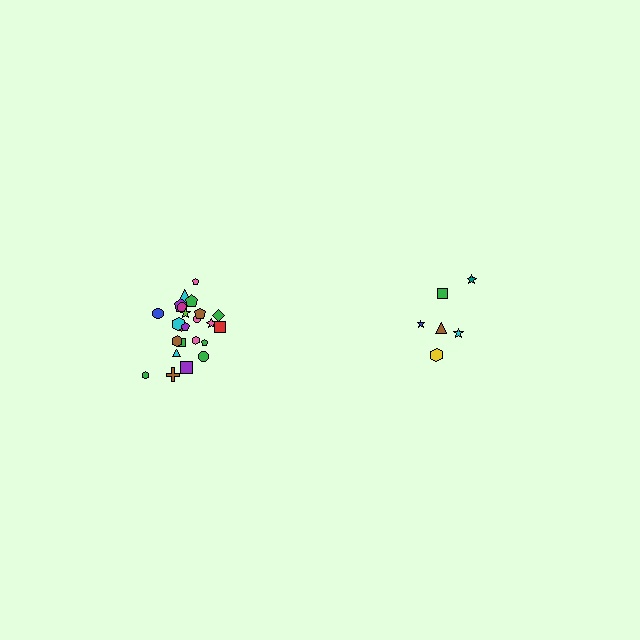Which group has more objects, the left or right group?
The left group.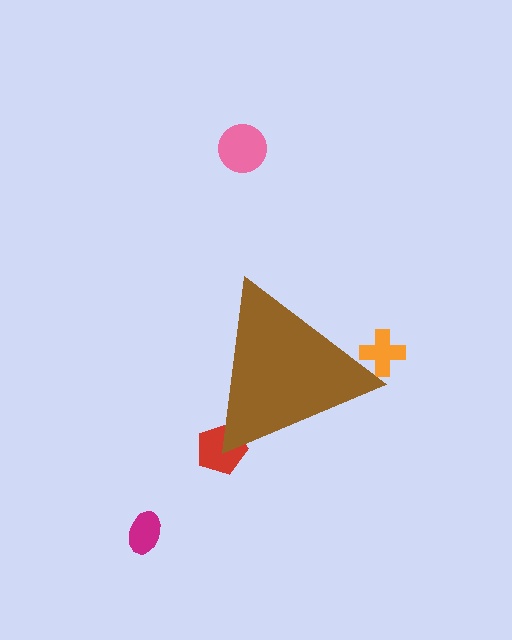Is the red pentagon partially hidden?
Yes, the red pentagon is partially hidden behind the brown triangle.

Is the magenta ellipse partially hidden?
No, the magenta ellipse is fully visible.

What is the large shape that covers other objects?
A brown triangle.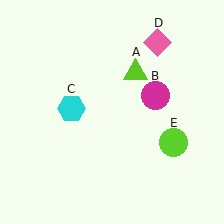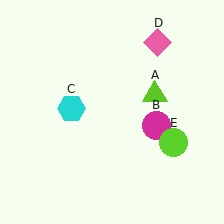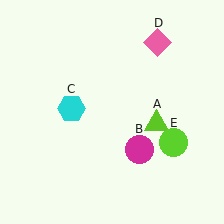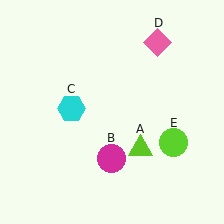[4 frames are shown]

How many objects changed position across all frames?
2 objects changed position: lime triangle (object A), magenta circle (object B).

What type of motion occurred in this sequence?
The lime triangle (object A), magenta circle (object B) rotated clockwise around the center of the scene.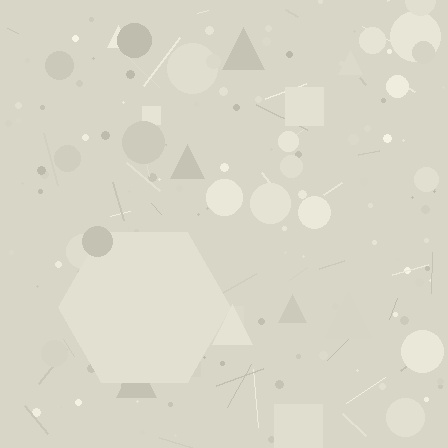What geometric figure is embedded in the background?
A hexagon is embedded in the background.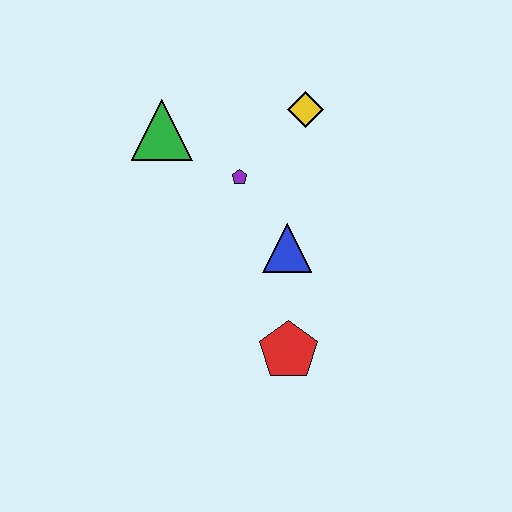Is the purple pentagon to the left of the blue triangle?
Yes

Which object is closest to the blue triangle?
The purple pentagon is closest to the blue triangle.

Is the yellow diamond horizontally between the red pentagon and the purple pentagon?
No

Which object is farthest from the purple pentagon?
The red pentagon is farthest from the purple pentagon.